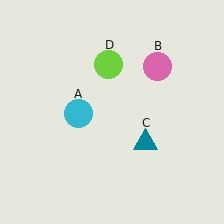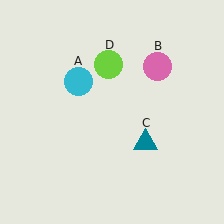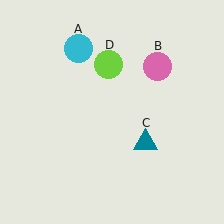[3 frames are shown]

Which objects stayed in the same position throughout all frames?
Pink circle (object B) and teal triangle (object C) and lime circle (object D) remained stationary.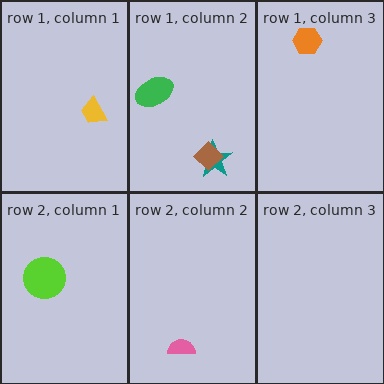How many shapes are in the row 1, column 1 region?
1.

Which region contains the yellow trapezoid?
The row 1, column 1 region.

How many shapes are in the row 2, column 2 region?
1.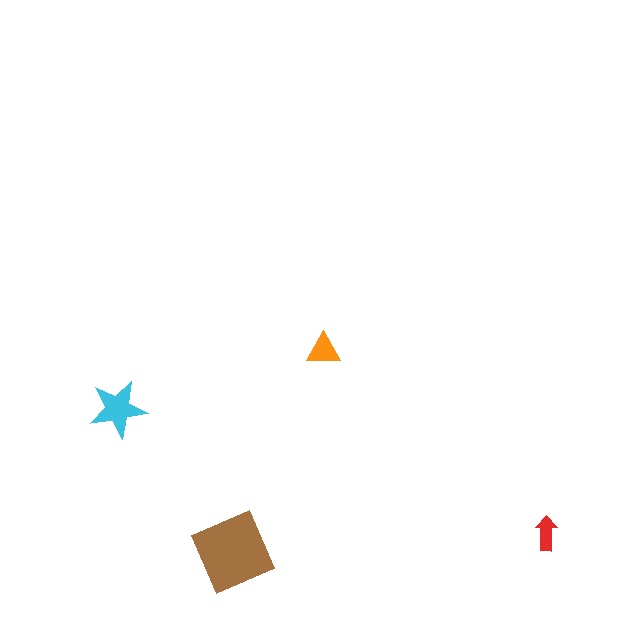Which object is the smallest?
The red arrow.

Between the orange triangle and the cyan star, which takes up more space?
The cyan star.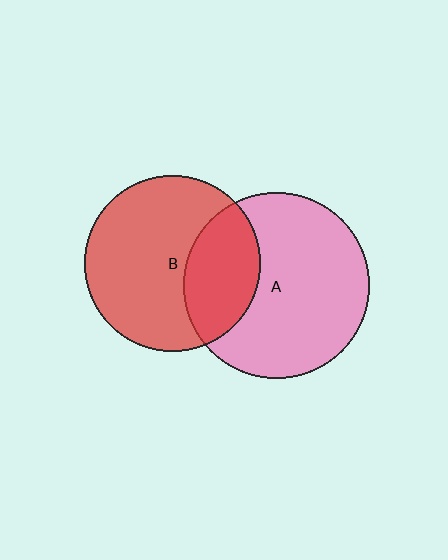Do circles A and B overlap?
Yes.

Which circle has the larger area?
Circle A (pink).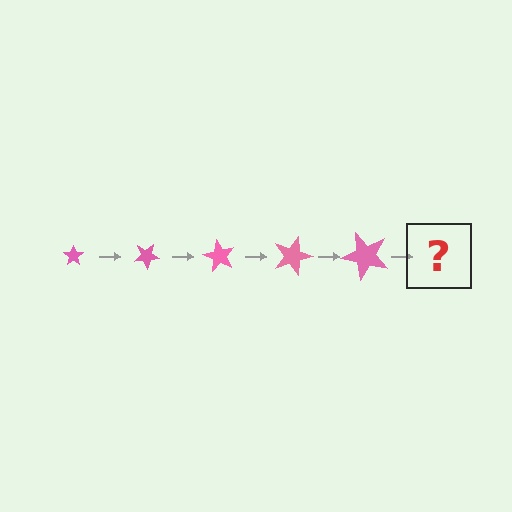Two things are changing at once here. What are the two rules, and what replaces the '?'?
The two rules are that the star grows larger each step and it rotates 30 degrees each step. The '?' should be a star, larger than the previous one and rotated 150 degrees from the start.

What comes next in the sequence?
The next element should be a star, larger than the previous one and rotated 150 degrees from the start.